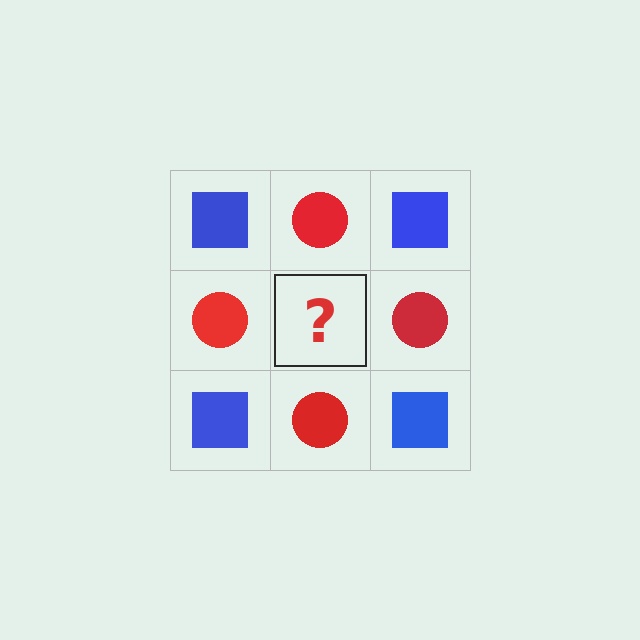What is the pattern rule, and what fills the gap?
The rule is that it alternates blue square and red circle in a checkerboard pattern. The gap should be filled with a blue square.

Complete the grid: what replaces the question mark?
The question mark should be replaced with a blue square.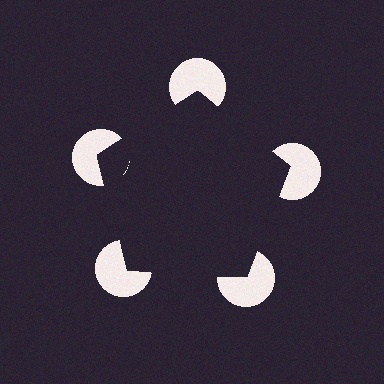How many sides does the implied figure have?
5 sides.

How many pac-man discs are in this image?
There are 5 — one at each vertex of the illusory pentagon.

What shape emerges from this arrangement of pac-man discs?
An illusory pentagon — its edges are inferred from the aligned wedge cuts in the pac-man discs, not physically drawn.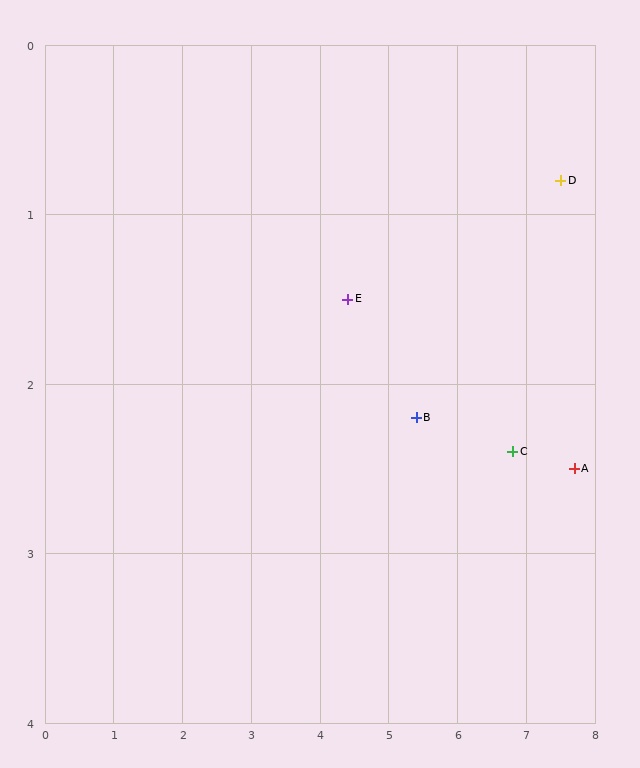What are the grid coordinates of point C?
Point C is at approximately (6.8, 2.4).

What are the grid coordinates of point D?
Point D is at approximately (7.5, 0.8).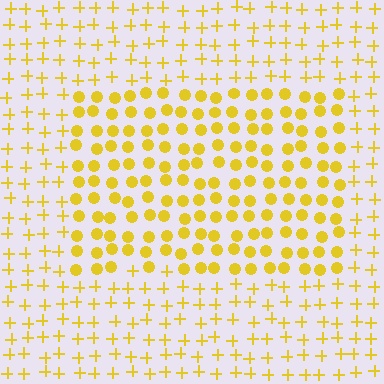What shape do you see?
I see a rectangle.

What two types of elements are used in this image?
The image uses circles inside the rectangle region and plus signs outside it.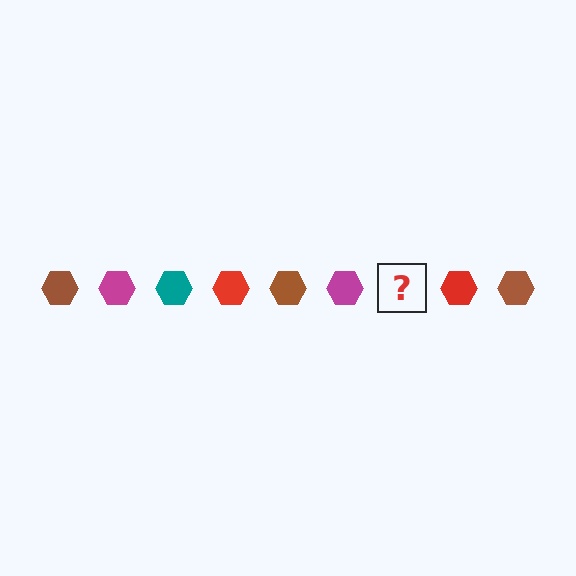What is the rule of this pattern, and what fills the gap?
The rule is that the pattern cycles through brown, magenta, teal, red hexagons. The gap should be filled with a teal hexagon.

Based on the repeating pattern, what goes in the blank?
The blank should be a teal hexagon.